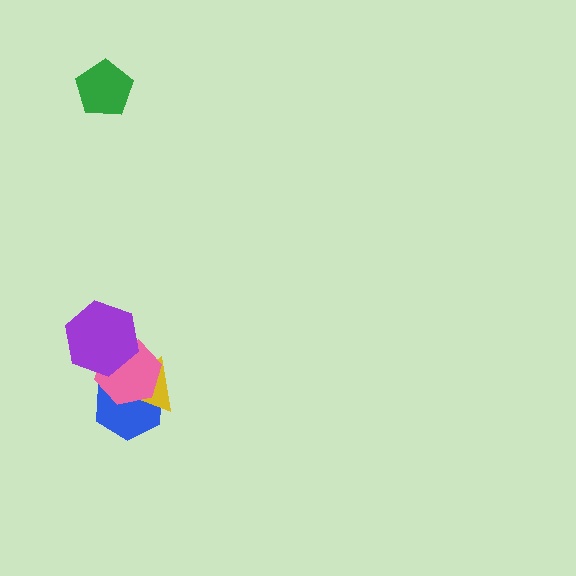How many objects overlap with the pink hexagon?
3 objects overlap with the pink hexagon.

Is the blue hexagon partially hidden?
Yes, it is partially covered by another shape.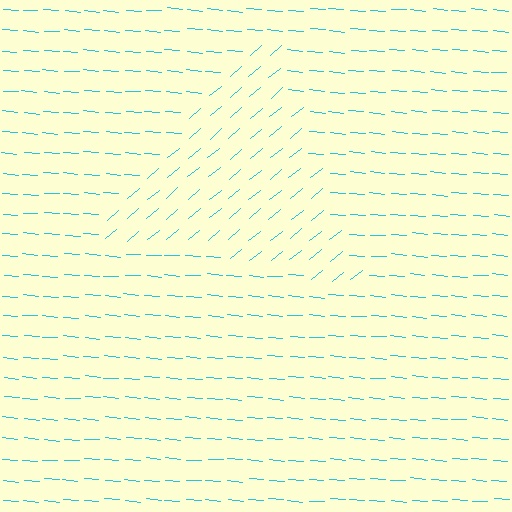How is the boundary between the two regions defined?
The boundary is defined purely by a change in line orientation (approximately 45 degrees difference). All lines are the same color and thickness.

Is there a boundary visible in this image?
Yes, there is a texture boundary formed by a change in line orientation.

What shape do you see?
I see a triangle.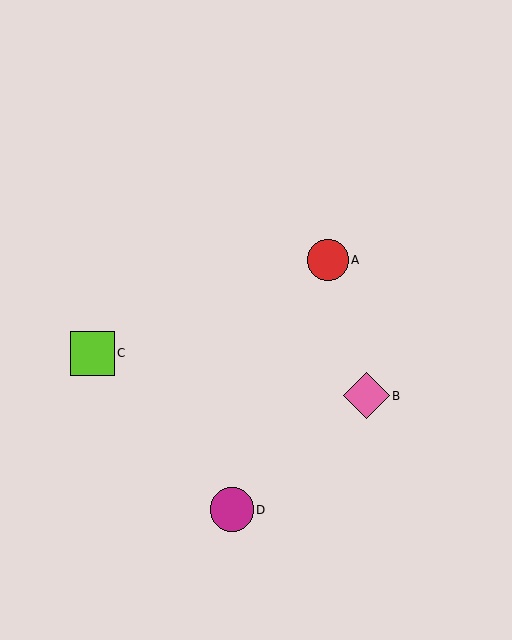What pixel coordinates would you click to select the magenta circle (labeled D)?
Click at (232, 510) to select the magenta circle D.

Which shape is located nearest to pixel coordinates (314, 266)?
The red circle (labeled A) at (328, 260) is nearest to that location.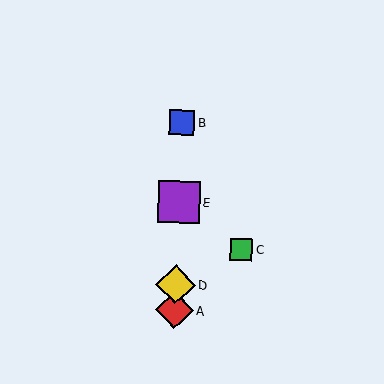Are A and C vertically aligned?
No, A is at x≈174 and C is at x≈241.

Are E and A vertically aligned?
Yes, both are at x≈179.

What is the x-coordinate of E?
Object E is at x≈179.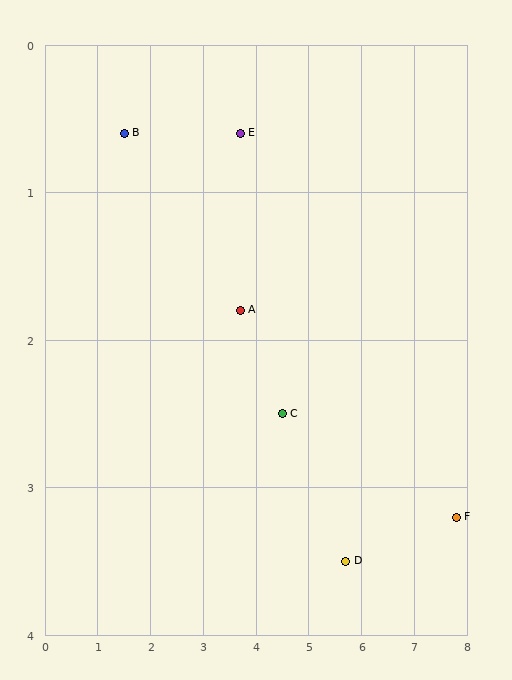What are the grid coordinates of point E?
Point E is at approximately (3.7, 0.6).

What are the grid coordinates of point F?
Point F is at approximately (7.8, 3.2).